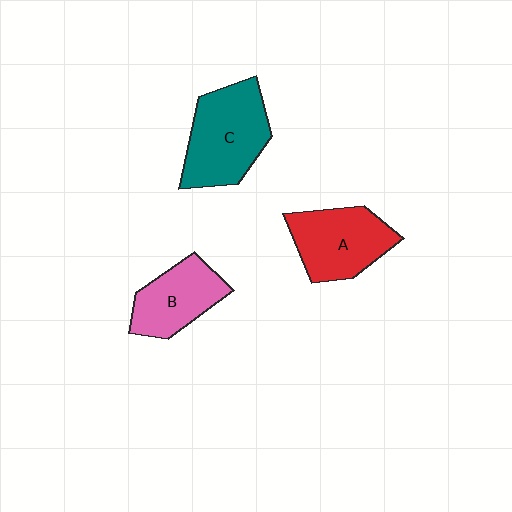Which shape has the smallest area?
Shape B (pink).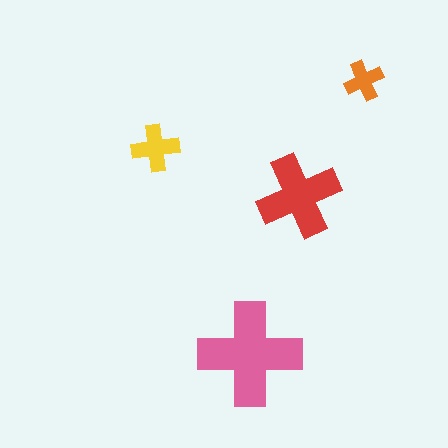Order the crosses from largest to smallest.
the pink one, the red one, the yellow one, the orange one.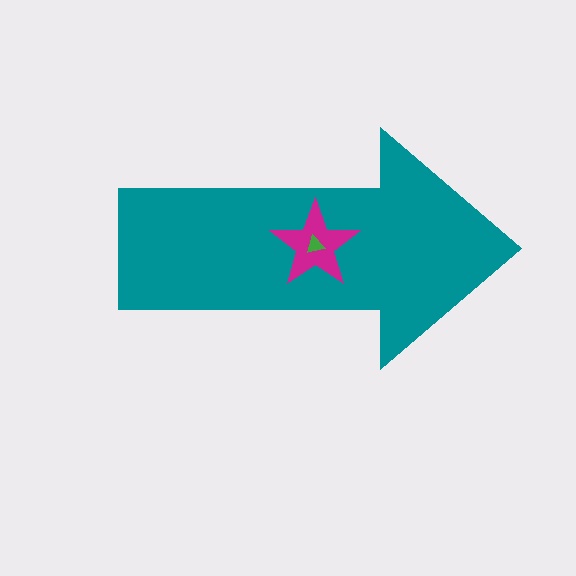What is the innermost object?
The green triangle.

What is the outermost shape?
The teal arrow.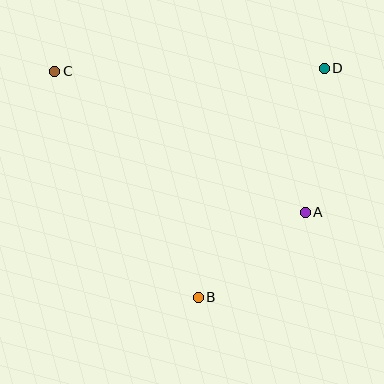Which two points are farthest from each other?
Points A and C are farthest from each other.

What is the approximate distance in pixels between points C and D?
The distance between C and D is approximately 270 pixels.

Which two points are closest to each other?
Points A and B are closest to each other.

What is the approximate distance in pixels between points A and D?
The distance between A and D is approximately 145 pixels.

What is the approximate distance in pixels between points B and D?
The distance between B and D is approximately 261 pixels.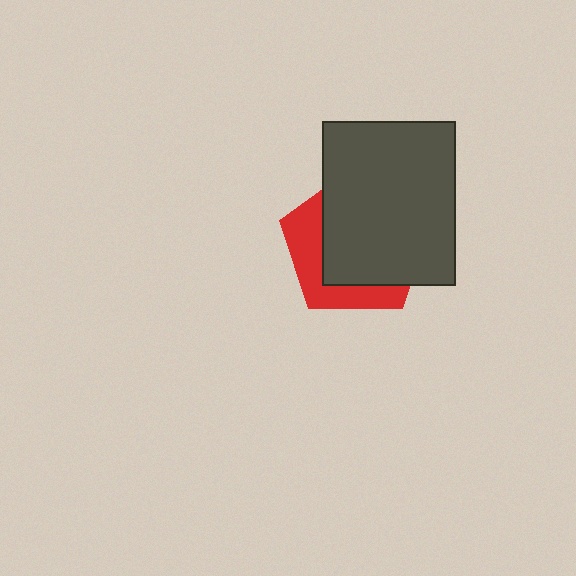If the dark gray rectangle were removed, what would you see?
You would see the complete red pentagon.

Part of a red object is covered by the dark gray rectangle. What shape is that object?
It is a pentagon.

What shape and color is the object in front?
The object in front is a dark gray rectangle.